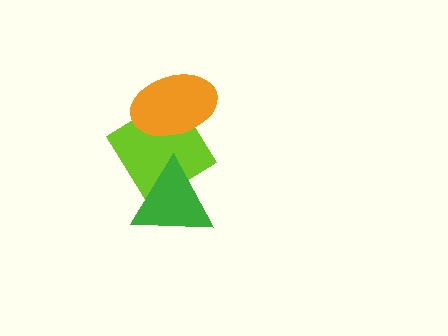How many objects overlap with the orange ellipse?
1 object overlaps with the orange ellipse.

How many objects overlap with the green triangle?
1 object overlaps with the green triangle.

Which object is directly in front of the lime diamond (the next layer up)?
The orange ellipse is directly in front of the lime diamond.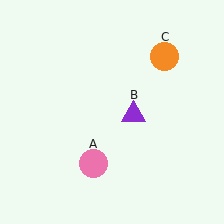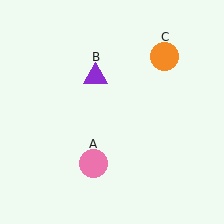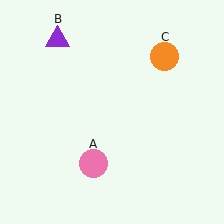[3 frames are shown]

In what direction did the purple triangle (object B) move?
The purple triangle (object B) moved up and to the left.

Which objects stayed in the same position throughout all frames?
Pink circle (object A) and orange circle (object C) remained stationary.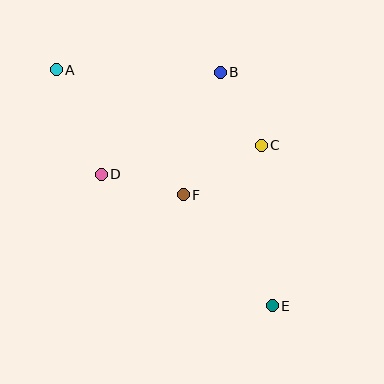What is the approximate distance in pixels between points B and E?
The distance between B and E is approximately 239 pixels.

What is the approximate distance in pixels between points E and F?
The distance between E and F is approximately 142 pixels.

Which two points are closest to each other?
Points B and C are closest to each other.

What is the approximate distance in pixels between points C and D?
The distance between C and D is approximately 163 pixels.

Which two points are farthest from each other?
Points A and E are farthest from each other.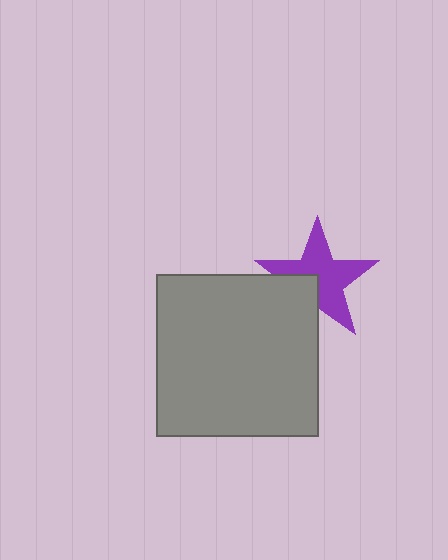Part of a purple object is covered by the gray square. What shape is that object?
It is a star.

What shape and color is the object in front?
The object in front is a gray square.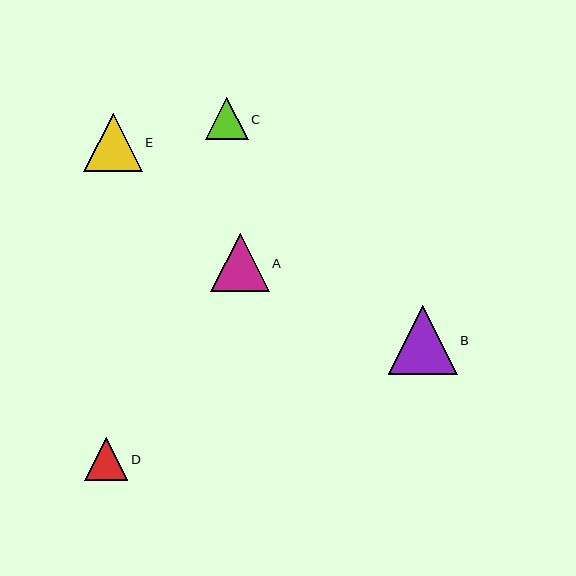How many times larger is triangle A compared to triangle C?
Triangle A is approximately 1.4 times the size of triangle C.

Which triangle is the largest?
Triangle B is the largest with a size of approximately 69 pixels.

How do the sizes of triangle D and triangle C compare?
Triangle D and triangle C are approximately the same size.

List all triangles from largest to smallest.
From largest to smallest: B, A, E, D, C.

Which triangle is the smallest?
Triangle C is the smallest with a size of approximately 43 pixels.